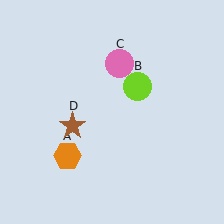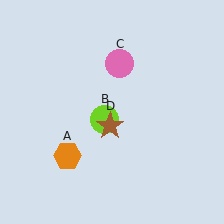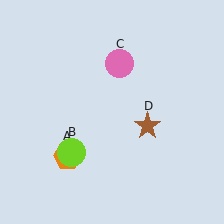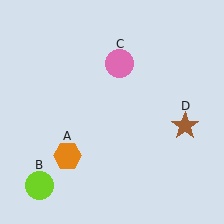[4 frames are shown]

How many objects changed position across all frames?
2 objects changed position: lime circle (object B), brown star (object D).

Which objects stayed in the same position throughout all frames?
Orange hexagon (object A) and pink circle (object C) remained stationary.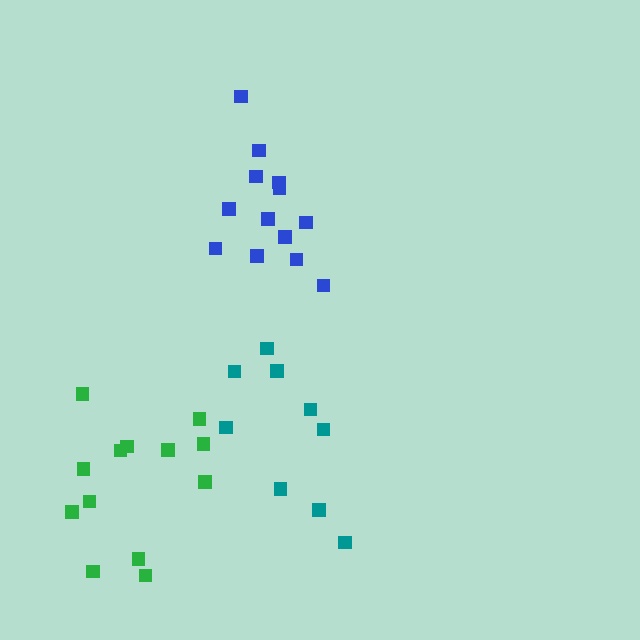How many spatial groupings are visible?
There are 3 spatial groupings.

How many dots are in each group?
Group 1: 9 dots, Group 2: 13 dots, Group 3: 13 dots (35 total).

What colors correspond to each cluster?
The clusters are colored: teal, blue, green.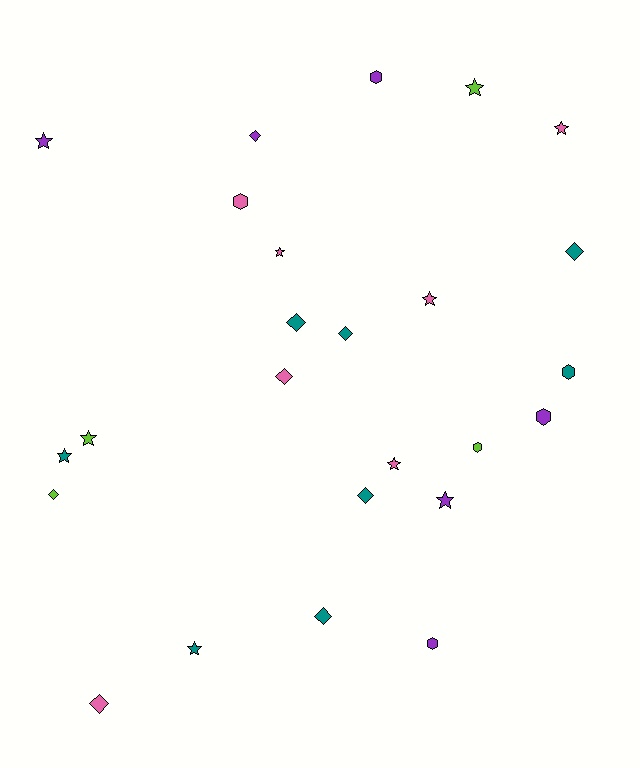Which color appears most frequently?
Teal, with 8 objects.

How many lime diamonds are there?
There is 1 lime diamond.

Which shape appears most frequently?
Star, with 10 objects.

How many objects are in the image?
There are 25 objects.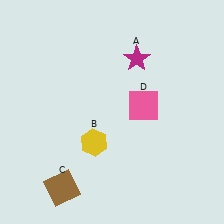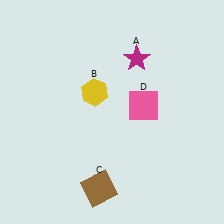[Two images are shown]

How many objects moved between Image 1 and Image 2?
2 objects moved between the two images.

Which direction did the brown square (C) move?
The brown square (C) moved right.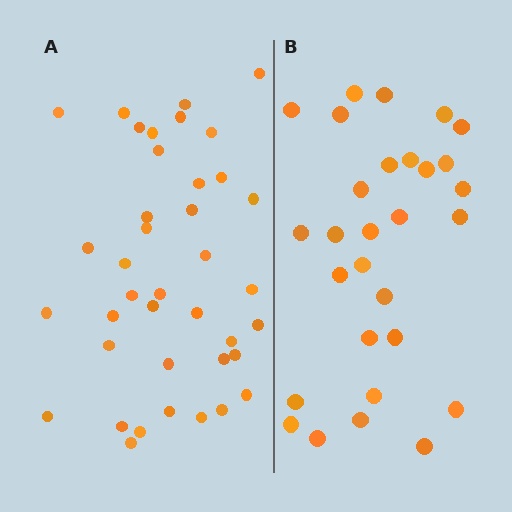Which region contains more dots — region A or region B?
Region A (the left region) has more dots.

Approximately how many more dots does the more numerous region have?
Region A has roughly 10 or so more dots than region B.